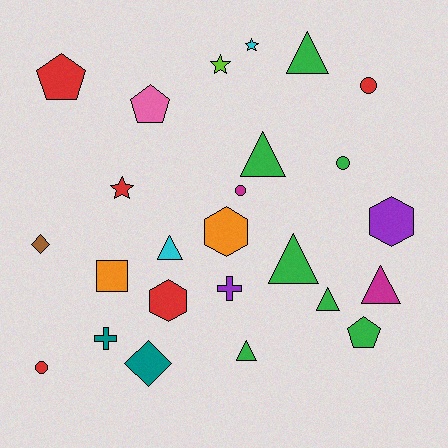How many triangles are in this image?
There are 7 triangles.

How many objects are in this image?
There are 25 objects.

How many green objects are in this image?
There are 7 green objects.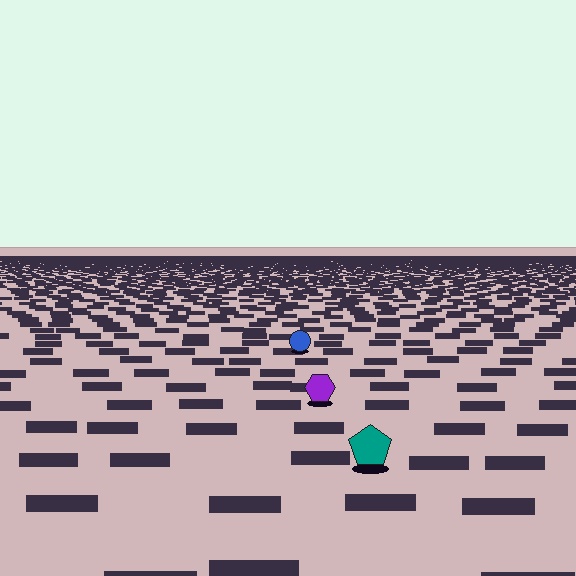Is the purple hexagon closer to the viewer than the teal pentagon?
No. The teal pentagon is closer — you can tell from the texture gradient: the ground texture is coarser near it.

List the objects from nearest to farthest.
From nearest to farthest: the teal pentagon, the purple hexagon, the blue circle.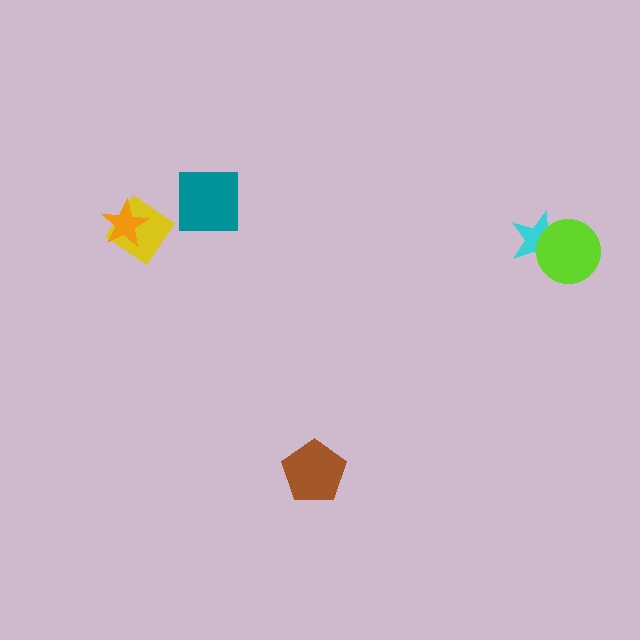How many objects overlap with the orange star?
1 object overlaps with the orange star.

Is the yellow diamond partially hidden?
Yes, it is partially covered by another shape.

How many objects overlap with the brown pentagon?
0 objects overlap with the brown pentagon.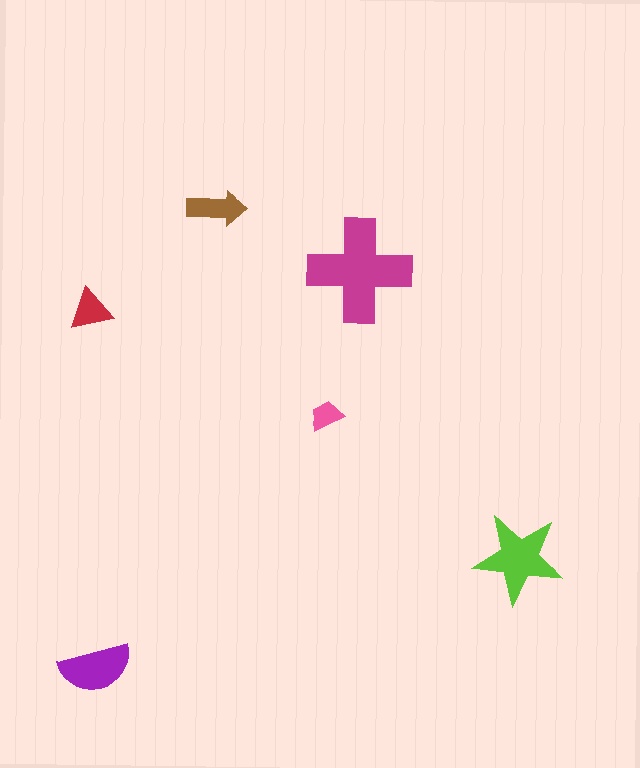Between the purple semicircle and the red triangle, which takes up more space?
The purple semicircle.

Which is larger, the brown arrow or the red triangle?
The brown arrow.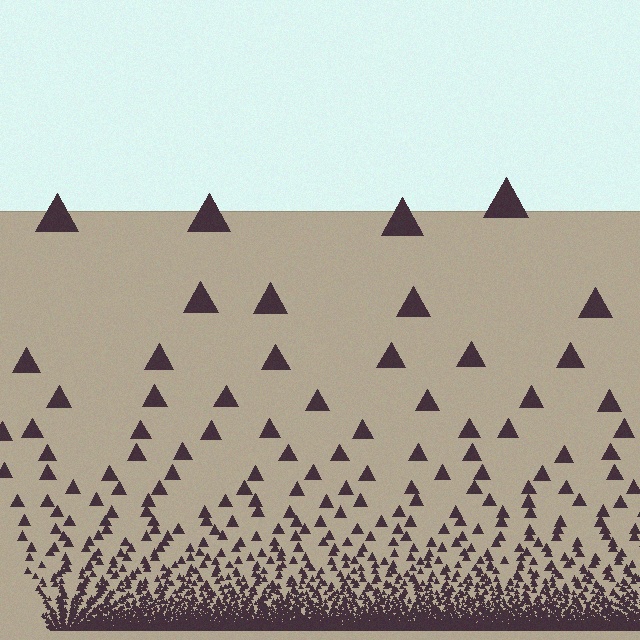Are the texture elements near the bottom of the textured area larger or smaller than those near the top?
Smaller. The gradient is inverted — elements near the bottom are smaller and denser.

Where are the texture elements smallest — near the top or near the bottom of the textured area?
Near the bottom.